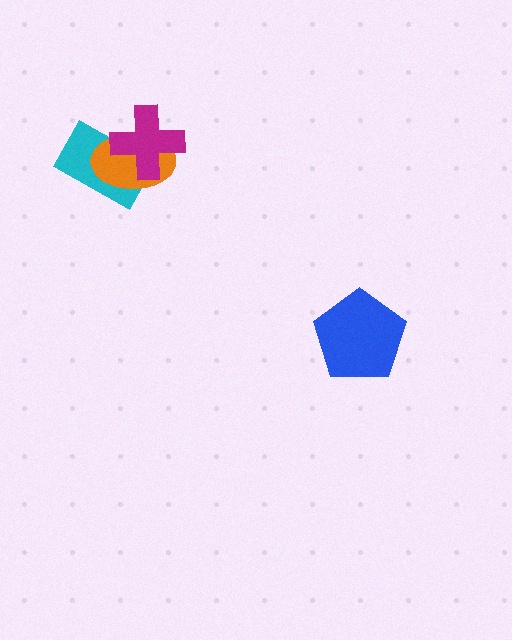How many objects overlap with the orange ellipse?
2 objects overlap with the orange ellipse.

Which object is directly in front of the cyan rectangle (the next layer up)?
The orange ellipse is directly in front of the cyan rectangle.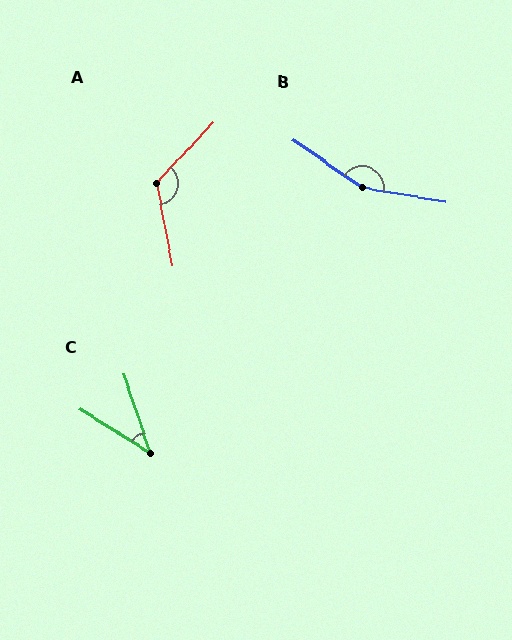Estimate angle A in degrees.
Approximately 126 degrees.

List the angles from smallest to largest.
C (39°), A (126°), B (155°).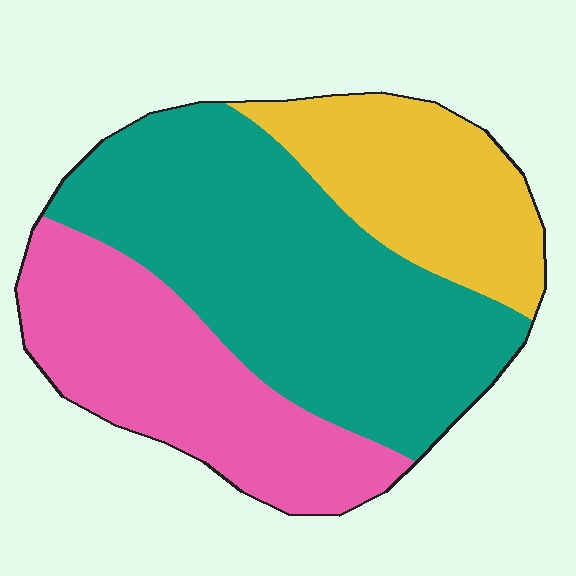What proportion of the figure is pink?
Pink covers 30% of the figure.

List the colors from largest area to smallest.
From largest to smallest: teal, pink, yellow.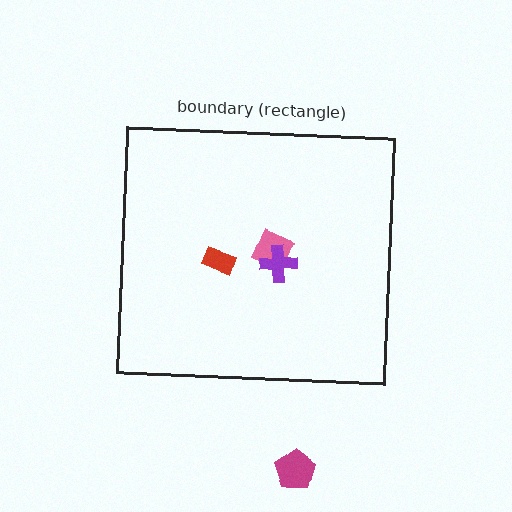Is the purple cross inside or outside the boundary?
Inside.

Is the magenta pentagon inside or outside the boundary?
Outside.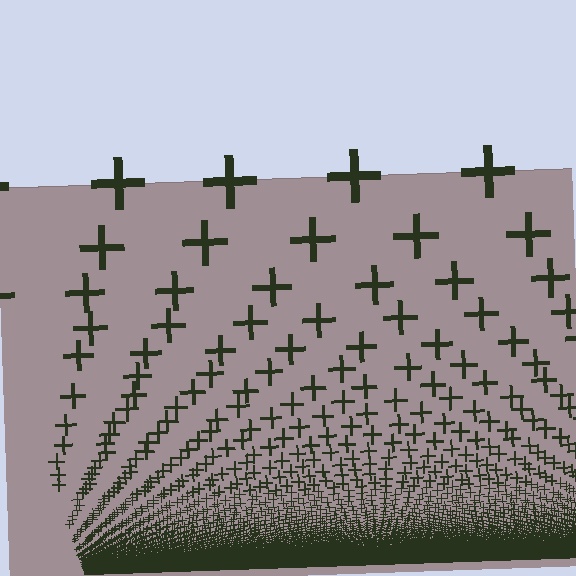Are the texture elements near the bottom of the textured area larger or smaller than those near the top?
Smaller. The gradient is inverted — elements near the bottom are smaller and denser.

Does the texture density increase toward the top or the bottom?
Density increases toward the bottom.